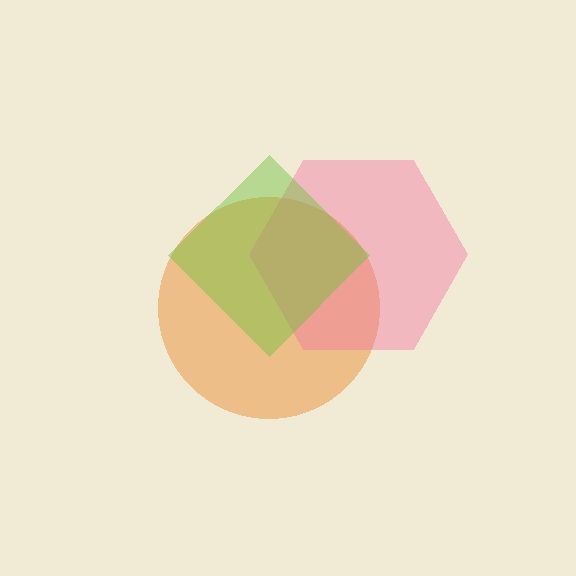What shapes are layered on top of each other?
The layered shapes are: an orange circle, a pink hexagon, a lime diamond.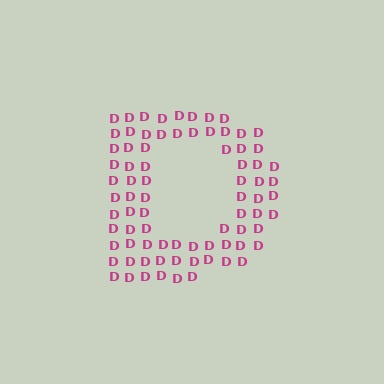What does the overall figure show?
The overall figure shows the letter D.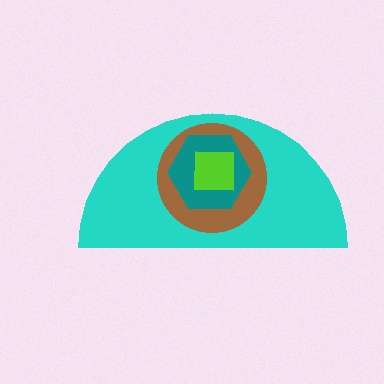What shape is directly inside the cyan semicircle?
The brown circle.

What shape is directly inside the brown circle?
The teal hexagon.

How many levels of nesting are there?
4.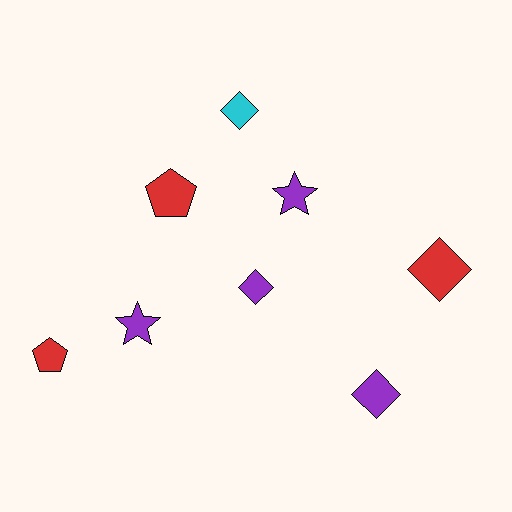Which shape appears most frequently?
Diamond, with 4 objects.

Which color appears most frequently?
Purple, with 4 objects.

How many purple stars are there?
There are 2 purple stars.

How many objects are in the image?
There are 8 objects.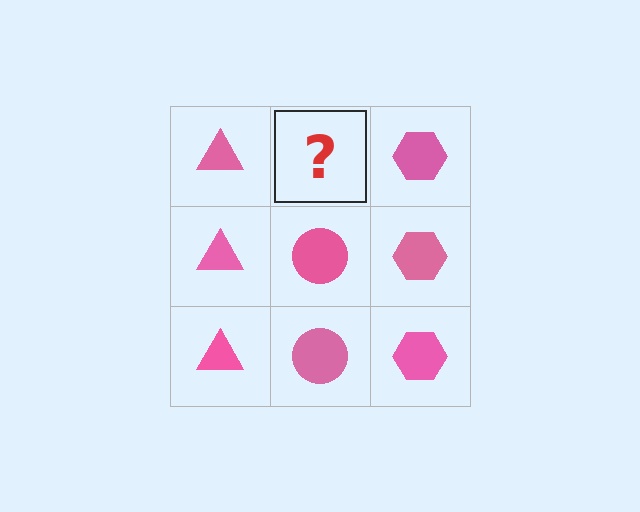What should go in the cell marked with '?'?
The missing cell should contain a pink circle.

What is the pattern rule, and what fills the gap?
The rule is that each column has a consistent shape. The gap should be filled with a pink circle.